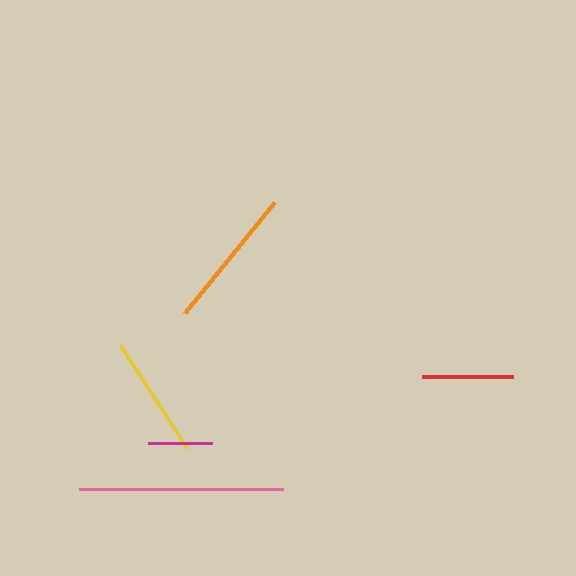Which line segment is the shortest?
The magenta line is the shortest at approximately 63 pixels.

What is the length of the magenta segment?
The magenta segment is approximately 63 pixels long.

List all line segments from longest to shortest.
From longest to shortest: pink, orange, yellow, red, magenta.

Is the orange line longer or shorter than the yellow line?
The orange line is longer than the yellow line.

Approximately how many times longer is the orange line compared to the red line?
The orange line is approximately 1.6 times the length of the red line.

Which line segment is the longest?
The pink line is the longest at approximately 204 pixels.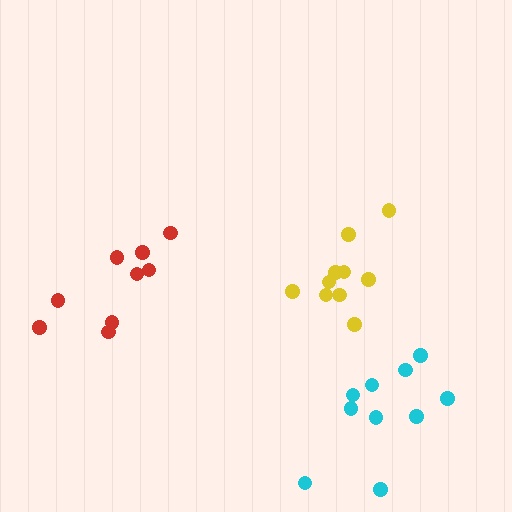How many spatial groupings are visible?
There are 3 spatial groupings.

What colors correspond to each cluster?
The clusters are colored: red, yellow, cyan.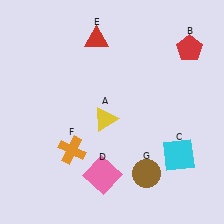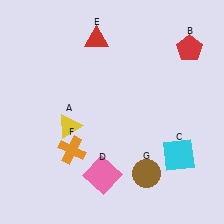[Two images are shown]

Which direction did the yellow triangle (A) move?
The yellow triangle (A) moved left.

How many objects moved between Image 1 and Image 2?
1 object moved between the two images.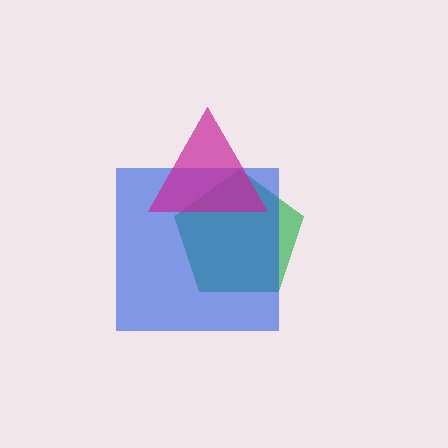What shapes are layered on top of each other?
The layered shapes are: a green pentagon, a blue square, a magenta triangle.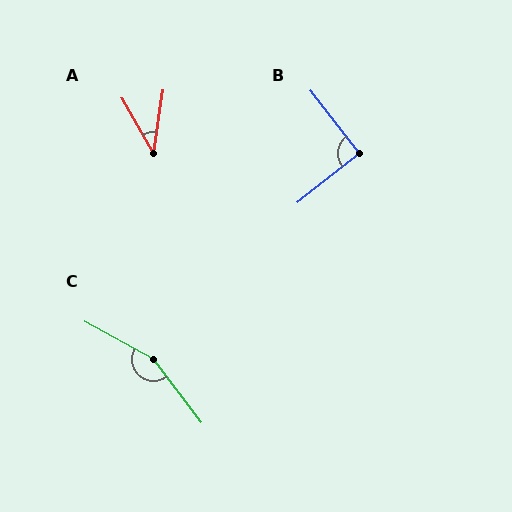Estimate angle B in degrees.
Approximately 91 degrees.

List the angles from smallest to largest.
A (38°), B (91°), C (156°).